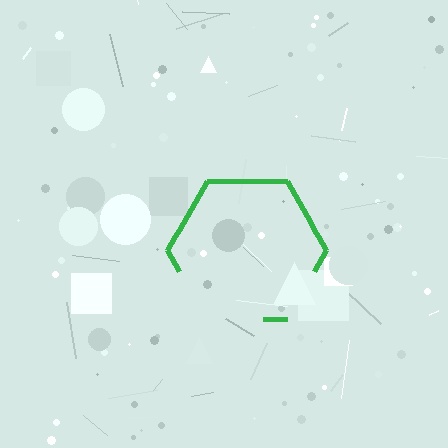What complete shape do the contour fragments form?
The contour fragments form a hexagon.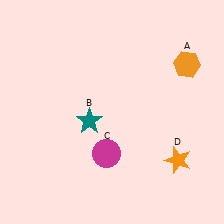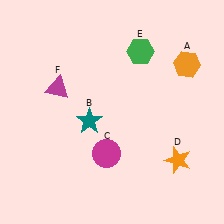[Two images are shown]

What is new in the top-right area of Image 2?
A green hexagon (E) was added in the top-right area of Image 2.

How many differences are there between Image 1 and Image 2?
There are 2 differences between the two images.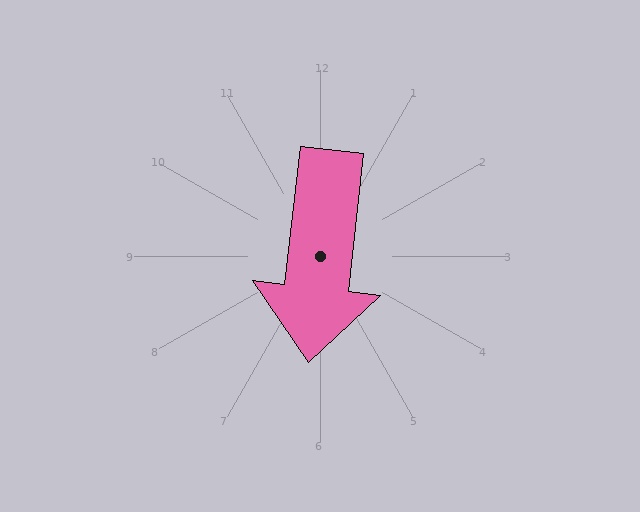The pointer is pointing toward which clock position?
Roughly 6 o'clock.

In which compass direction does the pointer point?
South.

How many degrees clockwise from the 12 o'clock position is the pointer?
Approximately 186 degrees.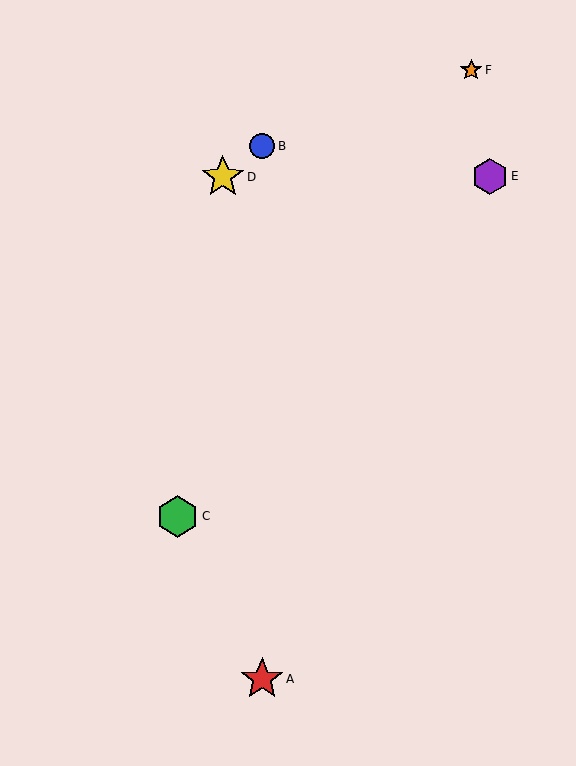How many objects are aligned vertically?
2 objects (A, B) are aligned vertically.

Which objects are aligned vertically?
Objects A, B are aligned vertically.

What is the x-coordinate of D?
Object D is at x≈223.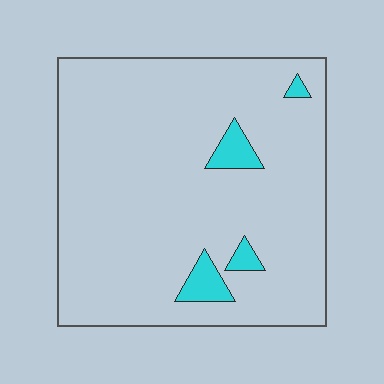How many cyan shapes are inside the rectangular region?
4.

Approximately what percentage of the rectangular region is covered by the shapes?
Approximately 5%.